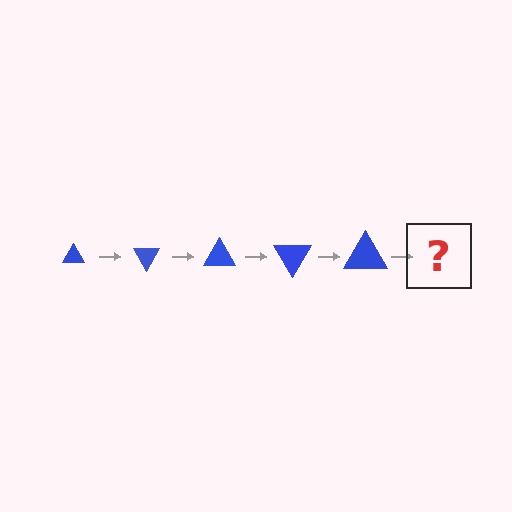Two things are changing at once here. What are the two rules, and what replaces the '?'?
The two rules are that the triangle grows larger each step and it rotates 60 degrees each step. The '?' should be a triangle, larger than the previous one and rotated 300 degrees from the start.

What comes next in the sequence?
The next element should be a triangle, larger than the previous one and rotated 300 degrees from the start.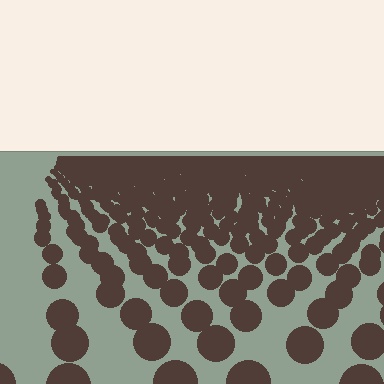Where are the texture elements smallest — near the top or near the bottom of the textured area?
Near the top.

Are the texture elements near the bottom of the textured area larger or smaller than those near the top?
Larger. Near the bottom, elements are closer to the viewer and appear at a bigger on-screen size.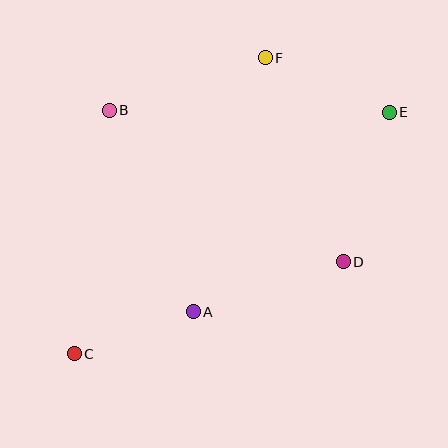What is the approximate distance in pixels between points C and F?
The distance between C and F is approximately 352 pixels.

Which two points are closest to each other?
Points A and C are closest to each other.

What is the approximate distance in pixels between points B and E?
The distance between B and E is approximately 280 pixels.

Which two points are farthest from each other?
Points C and E are farthest from each other.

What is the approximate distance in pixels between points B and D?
The distance between B and D is approximately 279 pixels.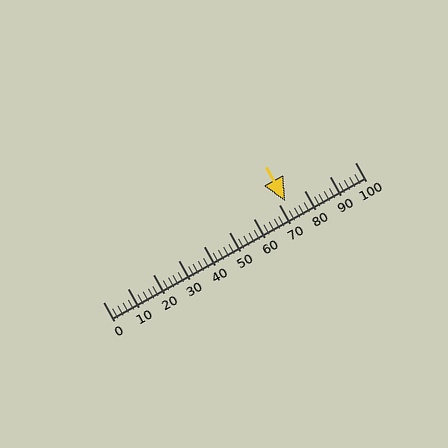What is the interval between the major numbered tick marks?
The major tick marks are spaced 10 units apart.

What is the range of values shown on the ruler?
The ruler shows values from 0 to 100.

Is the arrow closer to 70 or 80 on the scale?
The arrow is closer to 70.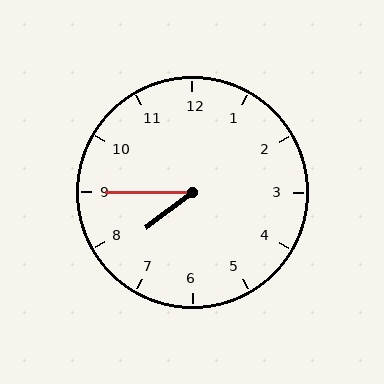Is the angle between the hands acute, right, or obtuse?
It is acute.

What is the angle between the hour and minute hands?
Approximately 38 degrees.